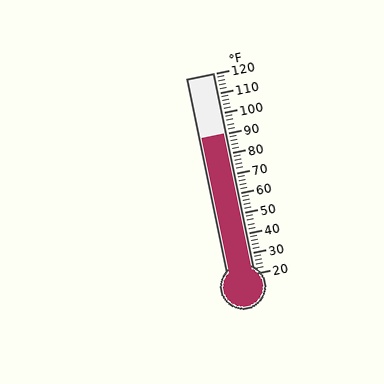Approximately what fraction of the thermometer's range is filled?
The thermometer is filled to approximately 70% of its range.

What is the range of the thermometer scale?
The thermometer scale ranges from 20°F to 120°F.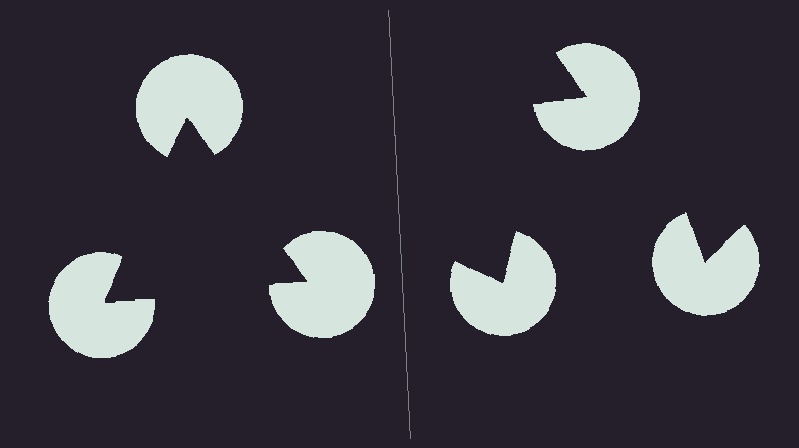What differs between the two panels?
The pac-man discs are positioned identically on both sides; only the wedge orientations differ. On the left they align to a triangle; on the right they are misaligned.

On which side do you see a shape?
An illusory triangle appears on the left side. On the right side the wedge cuts are rotated, so no coherent shape forms.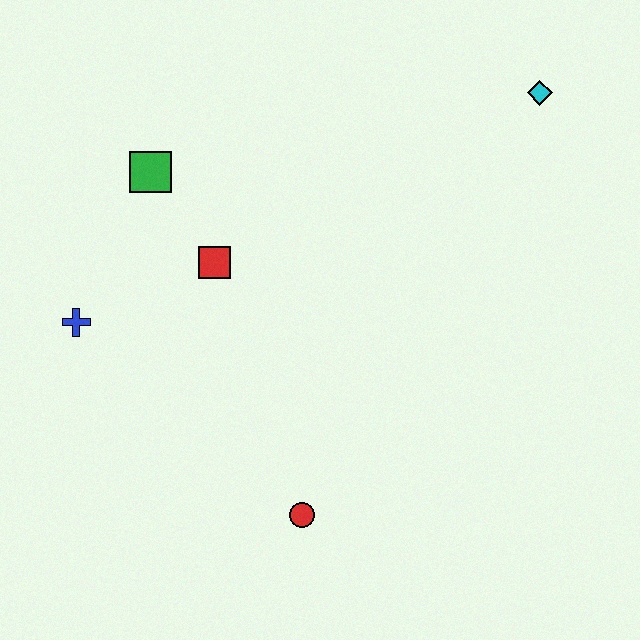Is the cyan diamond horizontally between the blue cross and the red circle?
No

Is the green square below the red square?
No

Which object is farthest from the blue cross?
The cyan diamond is farthest from the blue cross.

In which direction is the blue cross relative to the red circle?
The blue cross is to the left of the red circle.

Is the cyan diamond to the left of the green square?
No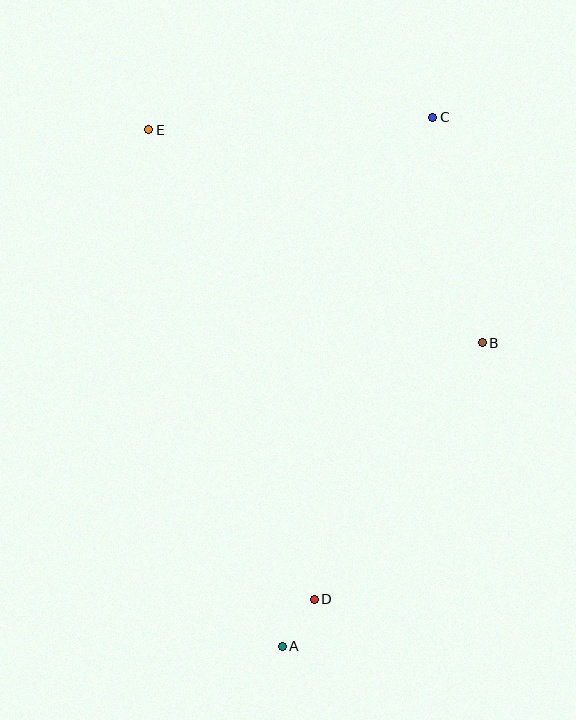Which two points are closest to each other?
Points A and D are closest to each other.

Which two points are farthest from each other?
Points A and C are farthest from each other.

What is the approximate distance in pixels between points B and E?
The distance between B and E is approximately 396 pixels.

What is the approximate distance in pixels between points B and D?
The distance between B and D is approximately 307 pixels.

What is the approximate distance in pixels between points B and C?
The distance between B and C is approximately 231 pixels.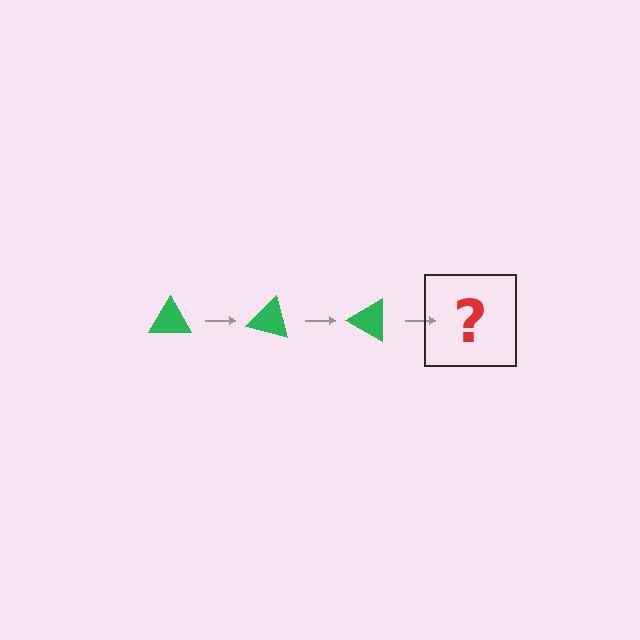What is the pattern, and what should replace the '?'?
The pattern is that the triangle rotates 15 degrees each step. The '?' should be a green triangle rotated 45 degrees.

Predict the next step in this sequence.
The next step is a green triangle rotated 45 degrees.